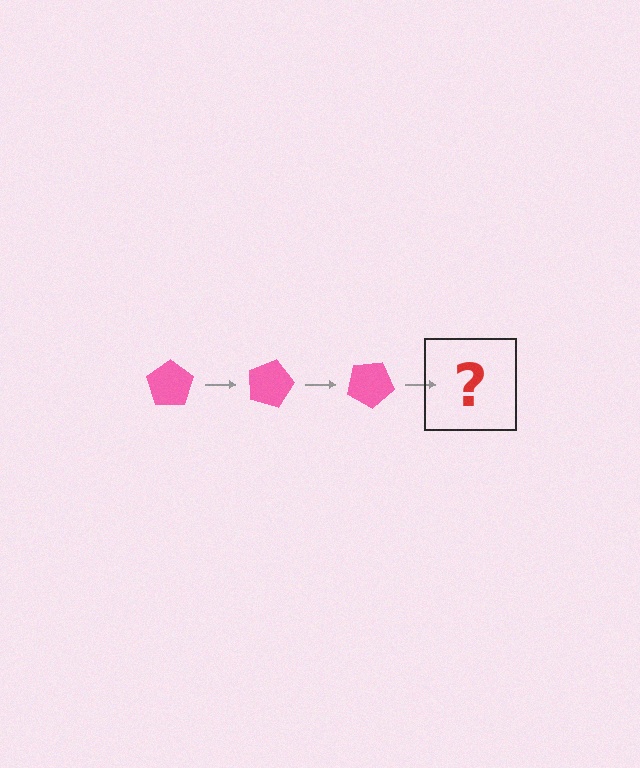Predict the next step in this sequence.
The next step is a pink pentagon rotated 45 degrees.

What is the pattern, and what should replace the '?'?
The pattern is that the pentagon rotates 15 degrees each step. The '?' should be a pink pentagon rotated 45 degrees.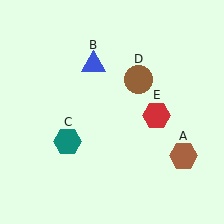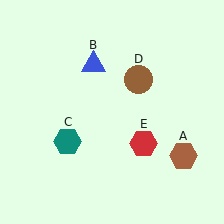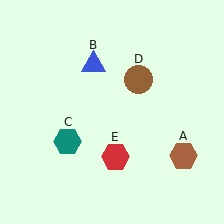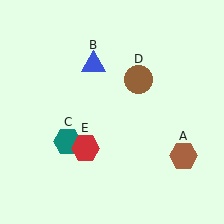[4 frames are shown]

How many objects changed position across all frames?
1 object changed position: red hexagon (object E).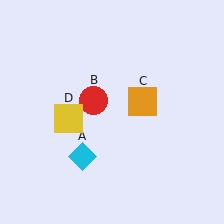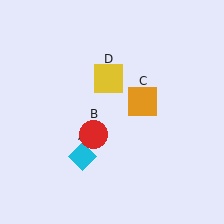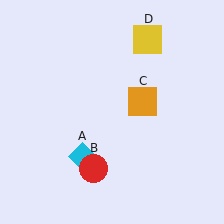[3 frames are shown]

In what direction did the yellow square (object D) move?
The yellow square (object D) moved up and to the right.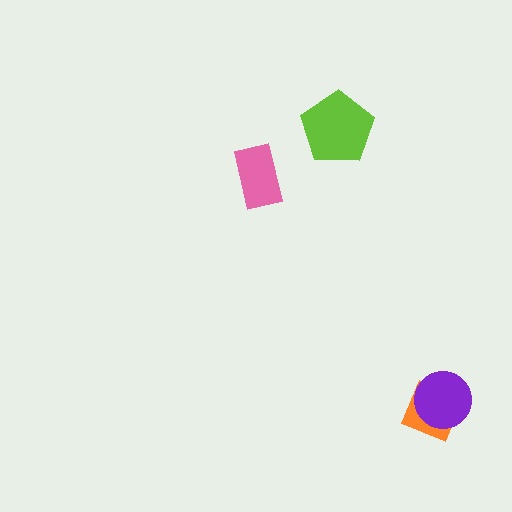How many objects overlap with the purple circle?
1 object overlaps with the purple circle.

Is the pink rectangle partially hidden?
No, no other shape covers it.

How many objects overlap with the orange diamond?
1 object overlaps with the orange diamond.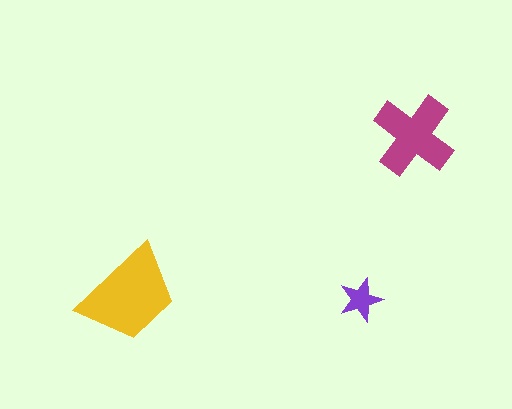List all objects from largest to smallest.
The yellow trapezoid, the magenta cross, the purple star.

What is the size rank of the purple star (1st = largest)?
3rd.